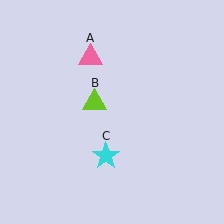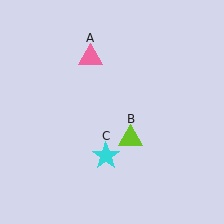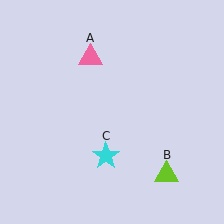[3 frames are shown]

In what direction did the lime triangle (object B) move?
The lime triangle (object B) moved down and to the right.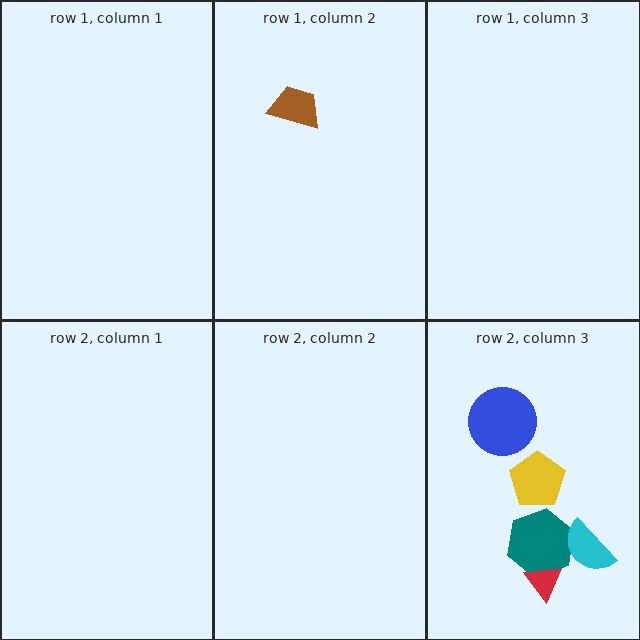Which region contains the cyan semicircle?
The row 2, column 3 region.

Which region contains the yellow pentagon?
The row 2, column 3 region.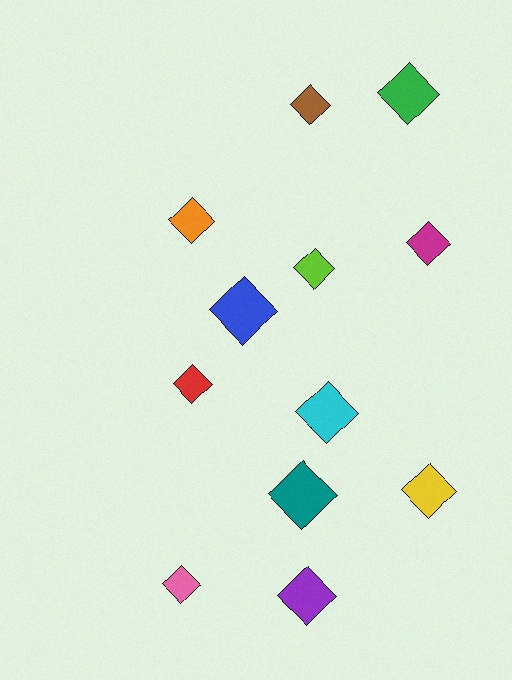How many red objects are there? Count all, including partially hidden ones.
There is 1 red object.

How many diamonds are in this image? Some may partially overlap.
There are 12 diamonds.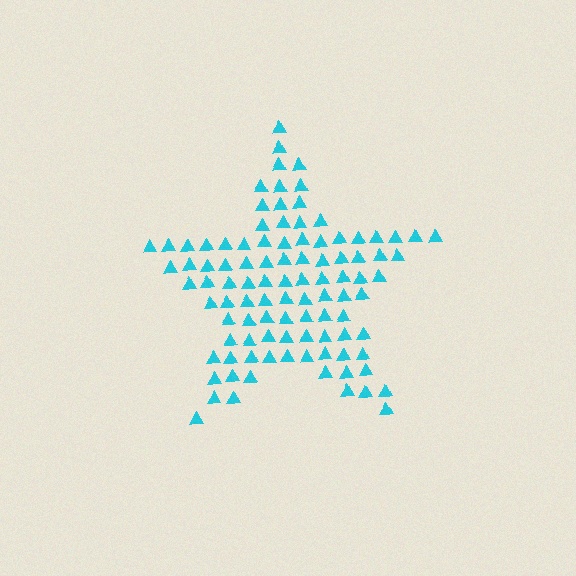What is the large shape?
The large shape is a star.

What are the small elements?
The small elements are triangles.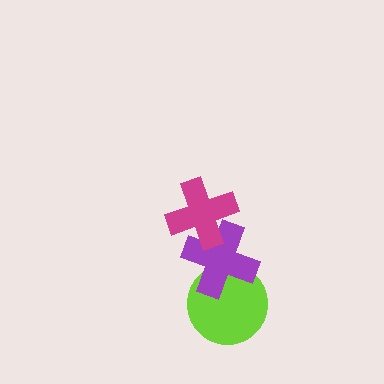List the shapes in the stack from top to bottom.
From top to bottom: the magenta cross, the purple cross, the lime circle.